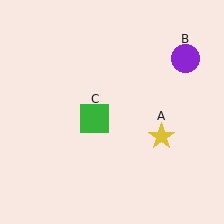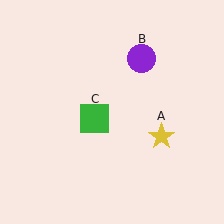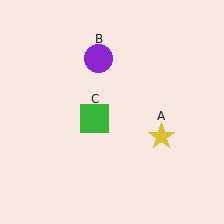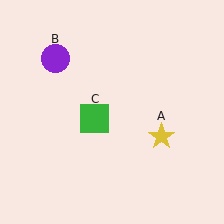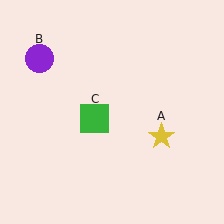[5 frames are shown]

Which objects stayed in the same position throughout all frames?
Yellow star (object A) and green square (object C) remained stationary.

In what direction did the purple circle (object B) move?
The purple circle (object B) moved left.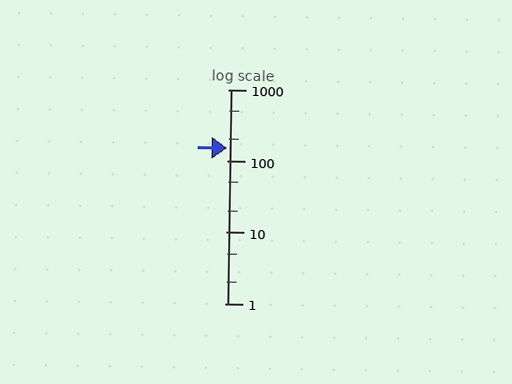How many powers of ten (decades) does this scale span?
The scale spans 3 decades, from 1 to 1000.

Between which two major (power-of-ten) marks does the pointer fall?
The pointer is between 100 and 1000.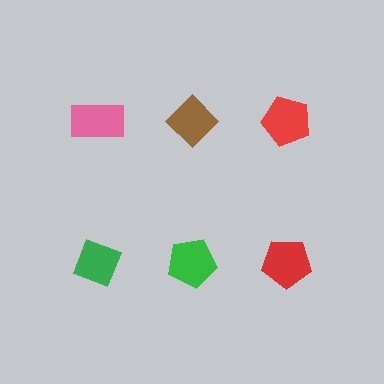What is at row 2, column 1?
A green diamond.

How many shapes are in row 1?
3 shapes.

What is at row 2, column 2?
A green pentagon.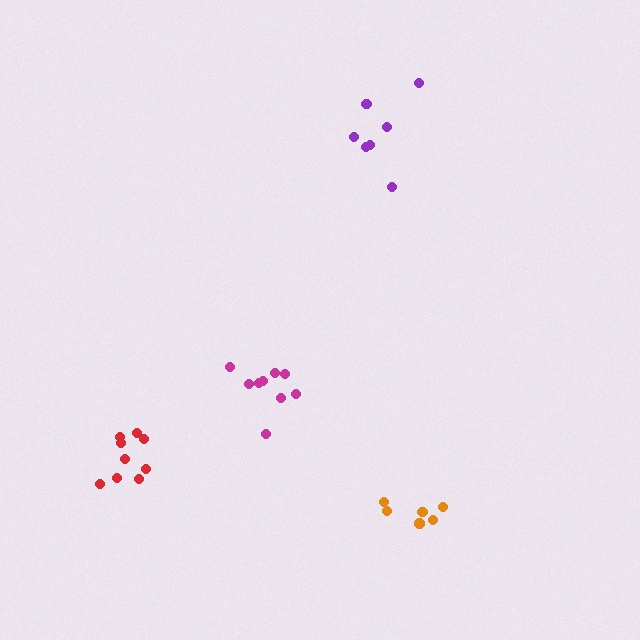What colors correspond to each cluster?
The clusters are colored: red, magenta, purple, orange.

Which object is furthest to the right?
The orange cluster is rightmost.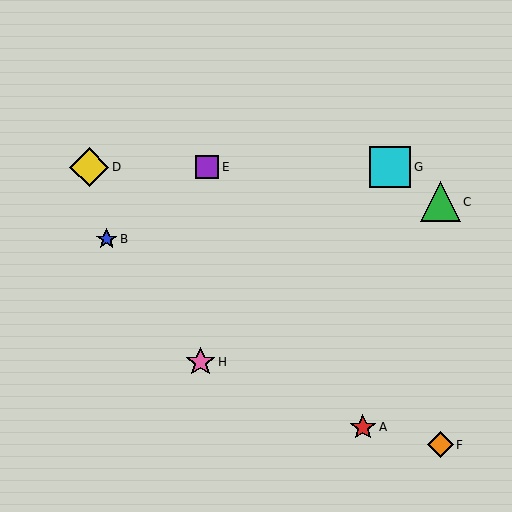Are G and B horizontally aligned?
No, G is at y≈167 and B is at y≈239.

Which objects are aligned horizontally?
Objects D, E, G are aligned horizontally.